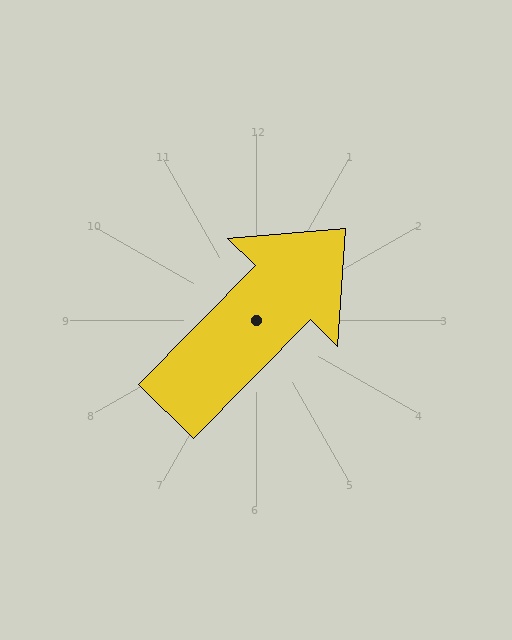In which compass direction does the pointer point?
Northeast.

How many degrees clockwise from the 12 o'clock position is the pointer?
Approximately 44 degrees.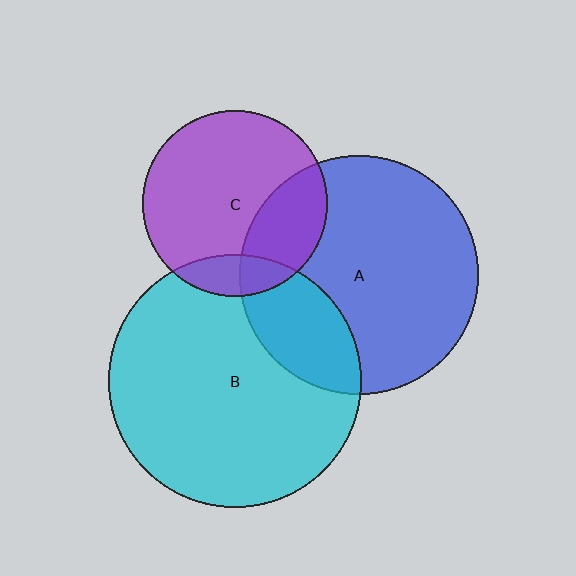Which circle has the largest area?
Circle B (cyan).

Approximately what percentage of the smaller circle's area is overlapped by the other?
Approximately 15%.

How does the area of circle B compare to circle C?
Approximately 1.9 times.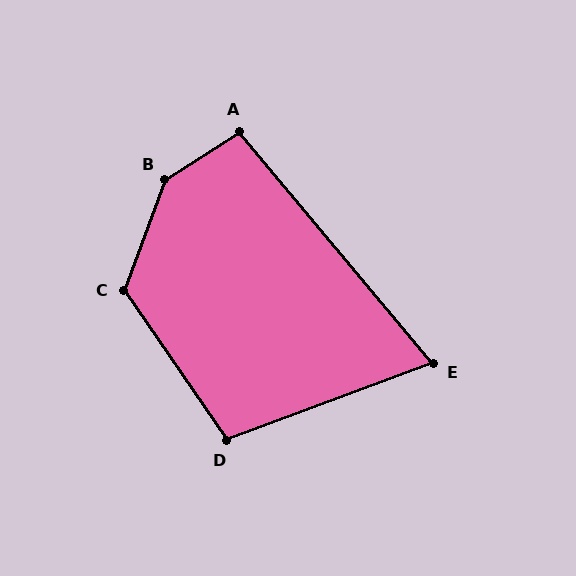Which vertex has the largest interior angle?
B, at approximately 143 degrees.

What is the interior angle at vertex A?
Approximately 97 degrees (obtuse).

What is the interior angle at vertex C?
Approximately 125 degrees (obtuse).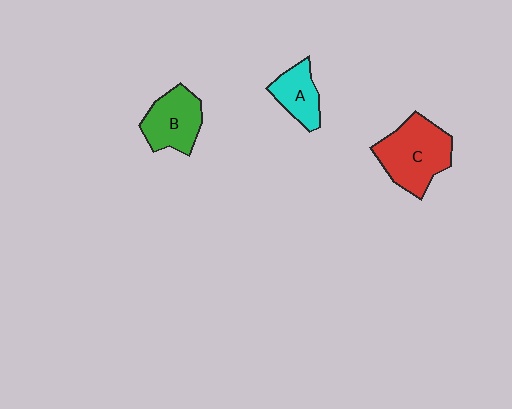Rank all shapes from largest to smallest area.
From largest to smallest: C (red), B (green), A (cyan).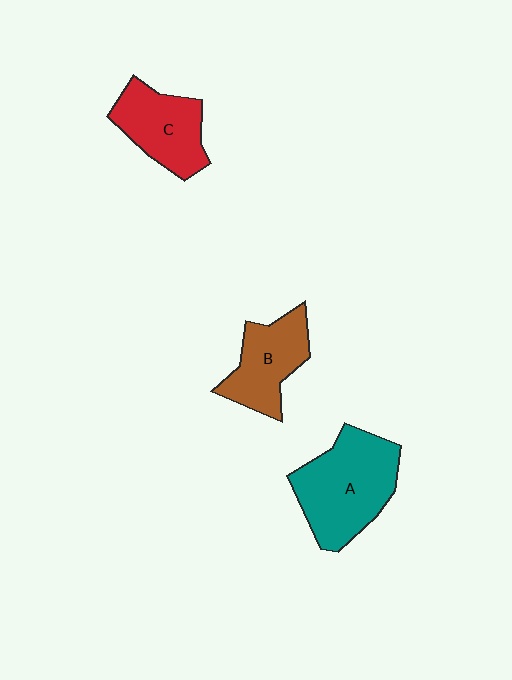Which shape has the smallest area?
Shape B (brown).